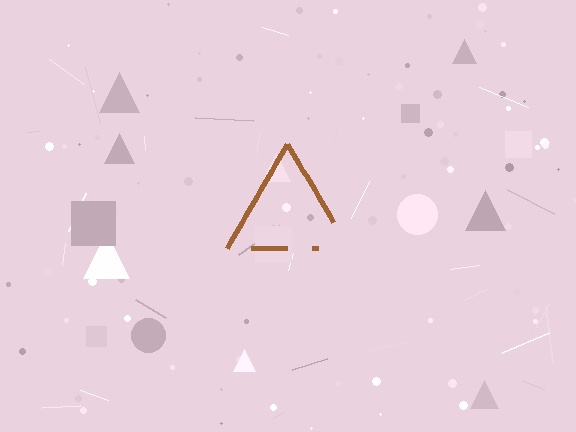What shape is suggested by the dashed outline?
The dashed outline suggests a triangle.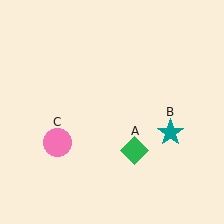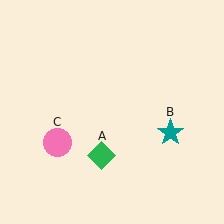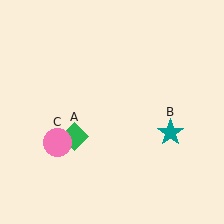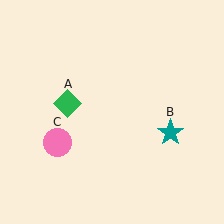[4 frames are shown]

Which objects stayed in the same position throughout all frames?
Teal star (object B) and pink circle (object C) remained stationary.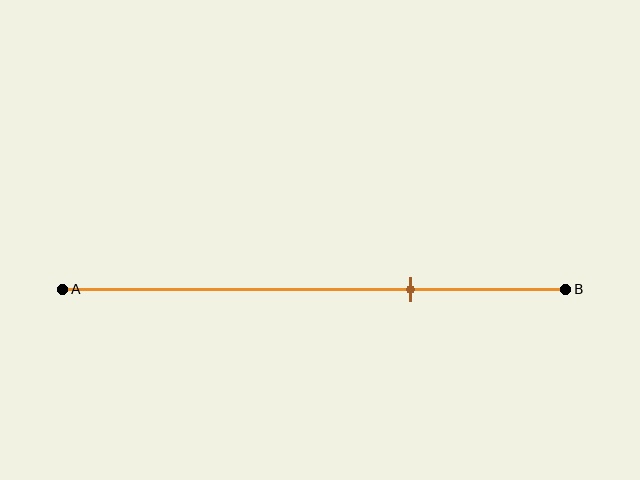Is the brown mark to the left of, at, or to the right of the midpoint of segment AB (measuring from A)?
The brown mark is to the right of the midpoint of segment AB.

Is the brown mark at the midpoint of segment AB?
No, the mark is at about 70% from A, not at the 50% midpoint.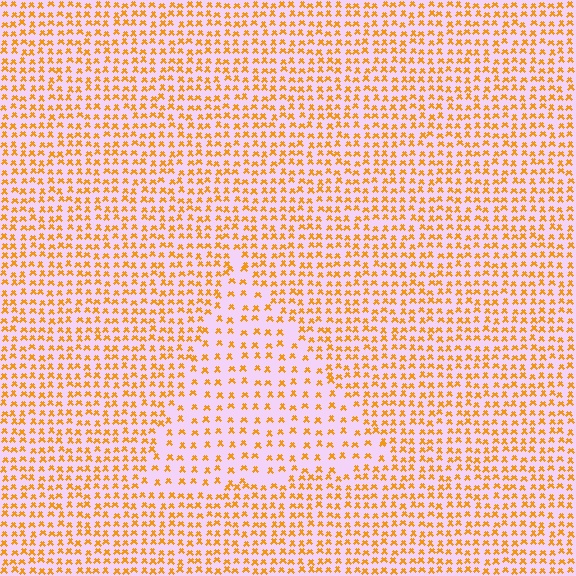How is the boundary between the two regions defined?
The boundary is defined by a change in element density (approximately 1.8x ratio). All elements are the same color, size, and shape.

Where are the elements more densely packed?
The elements are more densely packed outside the triangle boundary.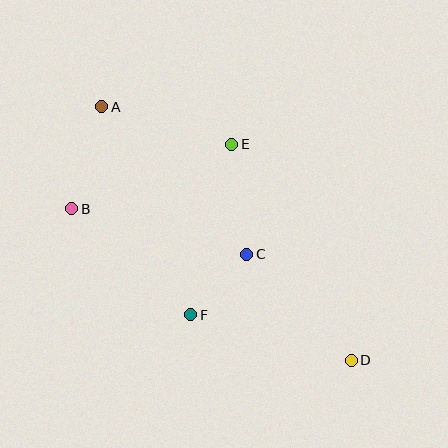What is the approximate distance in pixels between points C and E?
The distance between C and E is approximately 111 pixels.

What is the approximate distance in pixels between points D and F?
The distance between D and F is approximately 167 pixels.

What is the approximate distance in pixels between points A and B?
The distance between A and B is approximately 106 pixels.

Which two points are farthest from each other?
Points A and D are farthest from each other.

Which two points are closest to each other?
Points C and F are closest to each other.